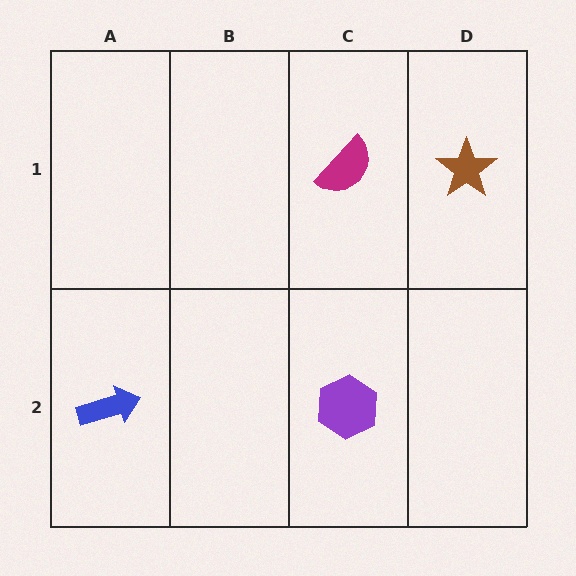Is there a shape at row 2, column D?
No, that cell is empty.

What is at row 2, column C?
A purple hexagon.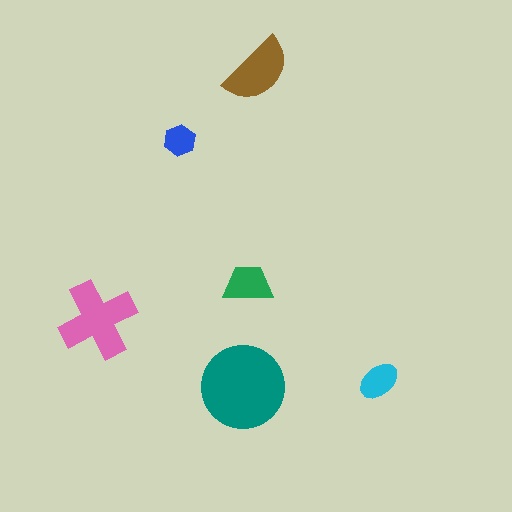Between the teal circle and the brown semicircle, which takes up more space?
The teal circle.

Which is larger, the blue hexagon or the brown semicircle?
The brown semicircle.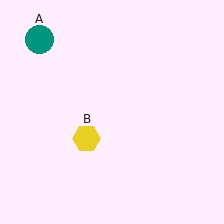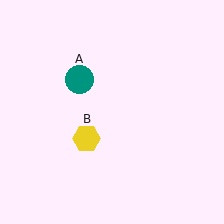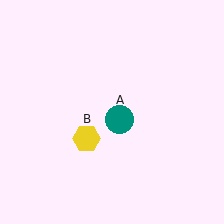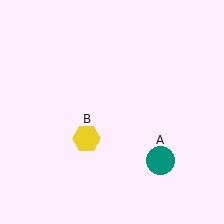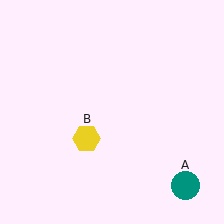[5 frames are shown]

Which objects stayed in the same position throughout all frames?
Yellow hexagon (object B) remained stationary.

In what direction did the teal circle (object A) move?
The teal circle (object A) moved down and to the right.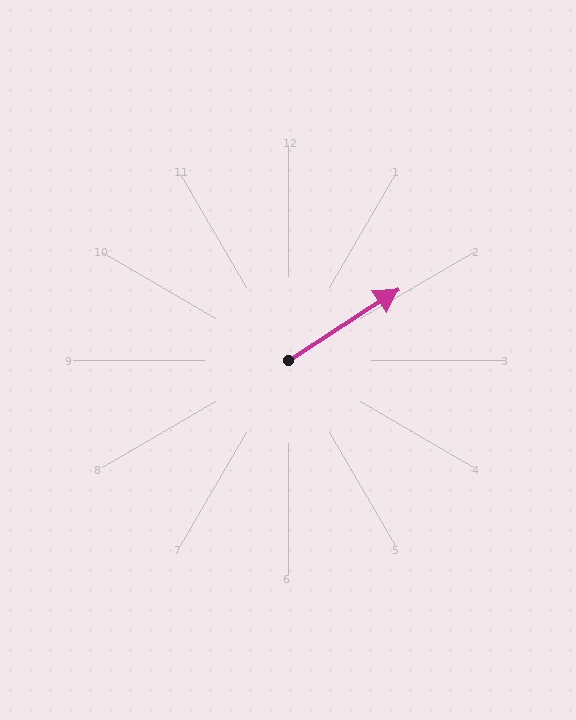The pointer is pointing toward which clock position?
Roughly 2 o'clock.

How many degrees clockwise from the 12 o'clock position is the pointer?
Approximately 57 degrees.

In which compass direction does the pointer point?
Northeast.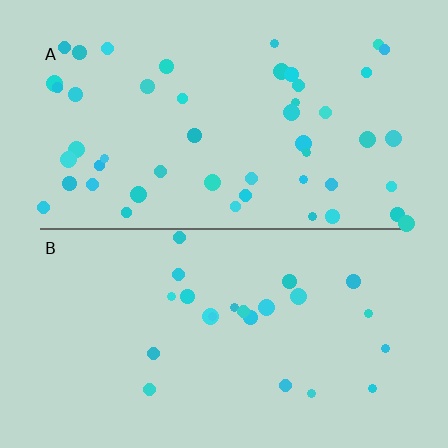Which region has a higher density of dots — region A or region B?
A (the top).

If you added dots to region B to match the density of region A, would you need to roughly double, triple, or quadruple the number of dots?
Approximately double.